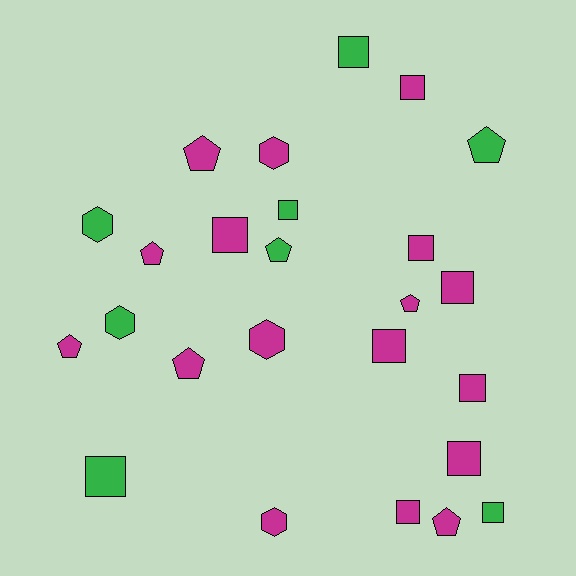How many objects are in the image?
There are 25 objects.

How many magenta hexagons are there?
There are 3 magenta hexagons.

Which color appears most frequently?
Magenta, with 17 objects.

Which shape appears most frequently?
Square, with 12 objects.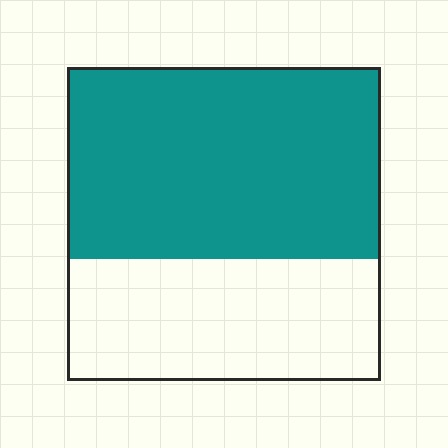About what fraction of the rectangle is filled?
About three fifths (3/5).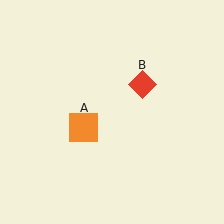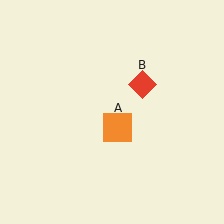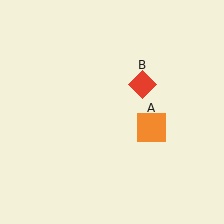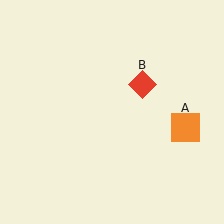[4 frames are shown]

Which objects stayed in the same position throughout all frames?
Red diamond (object B) remained stationary.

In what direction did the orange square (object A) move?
The orange square (object A) moved right.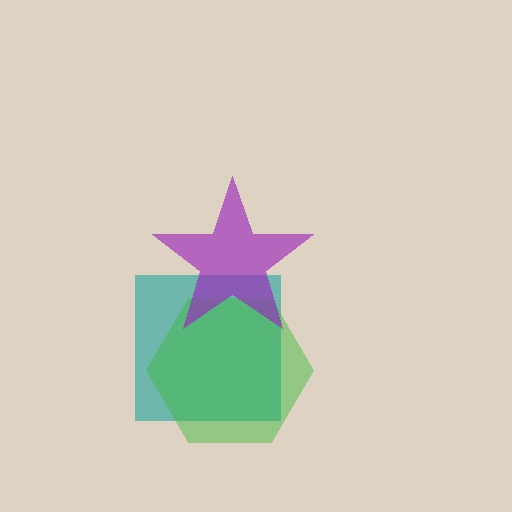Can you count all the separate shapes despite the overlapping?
Yes, there are 3 separate shapes.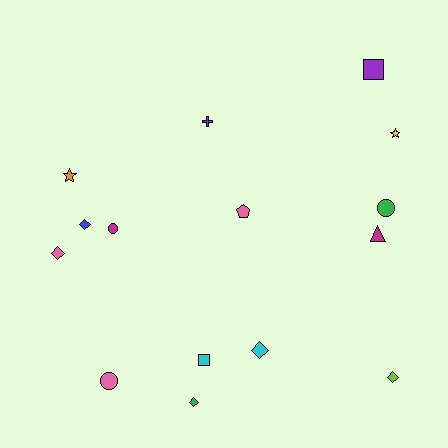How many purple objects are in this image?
There are 2 purple objects.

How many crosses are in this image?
There is 1 cross.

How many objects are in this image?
There are 15 objects.